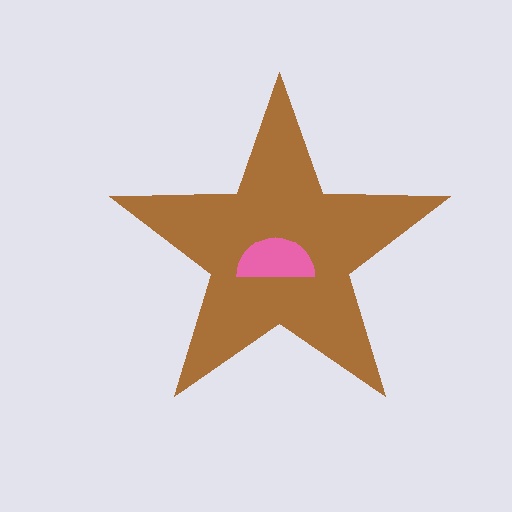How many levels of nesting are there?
2.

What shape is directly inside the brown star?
The pink semicircle.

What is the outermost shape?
The brown star.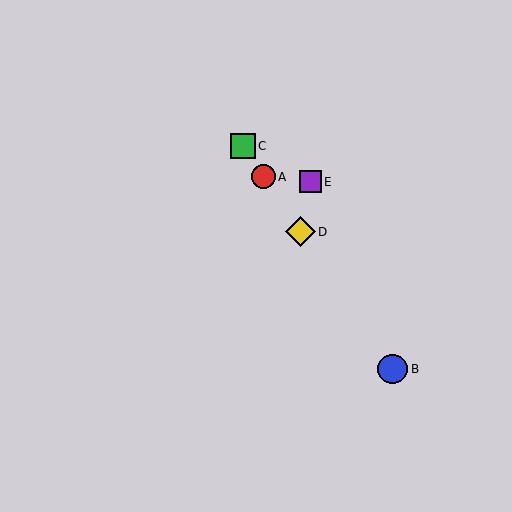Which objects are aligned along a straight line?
Objects A, B, C, D are aligned along a straight line.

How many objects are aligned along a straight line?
4 objects (A, B, C, D) are aligned along a straight line.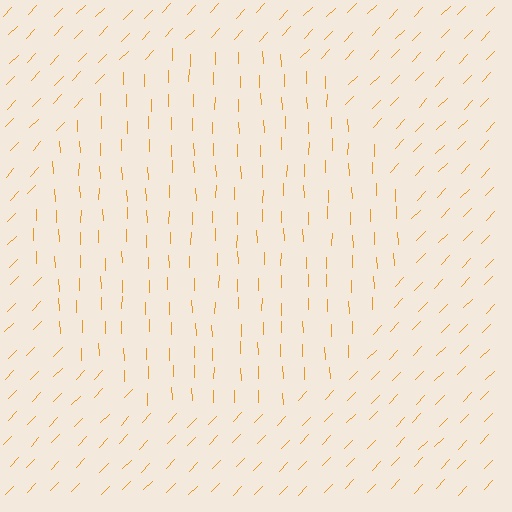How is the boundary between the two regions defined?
The boundary is defined purely by a change in line orientation (approximately 45 degrees difference). All lines are the same color and thickness.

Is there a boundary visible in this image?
Yes, there is a texture boundary formed by a change in line orientation.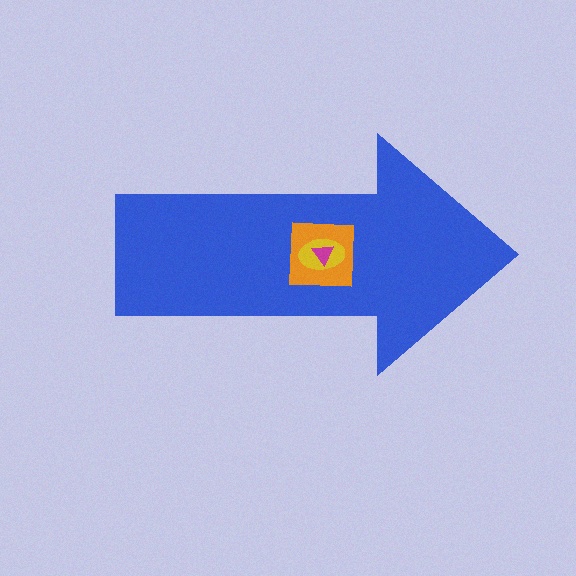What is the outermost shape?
The blue arrow.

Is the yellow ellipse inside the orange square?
Yes.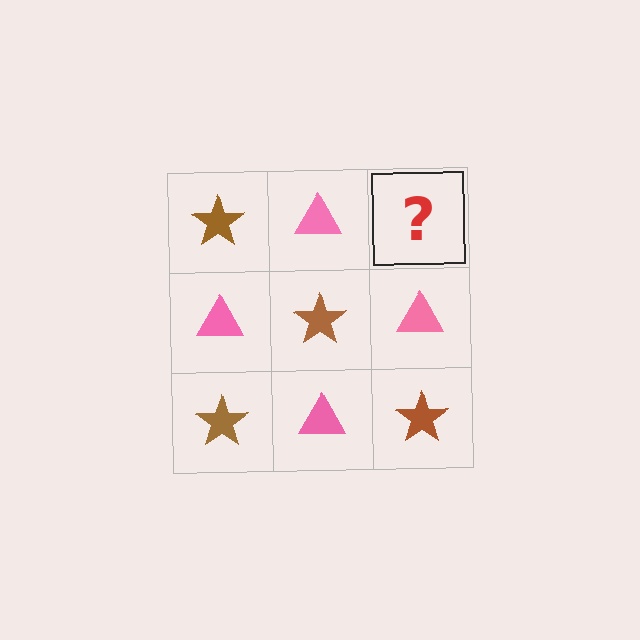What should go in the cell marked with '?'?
The missing cell should contain a brown star.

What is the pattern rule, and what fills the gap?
The rule is that it alternates brown star and pink triangle in a checkerboard pattern. The gap should be filled with a brown star.